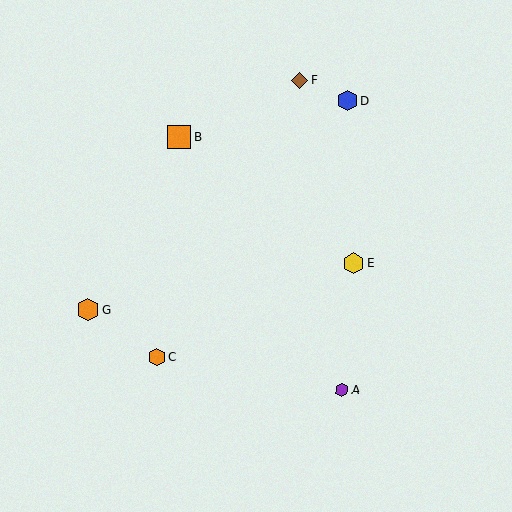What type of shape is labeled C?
Shape C is an orange hexagon.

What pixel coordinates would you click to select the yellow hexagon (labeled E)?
Click at (353, 264) to select the yellow hexagon E.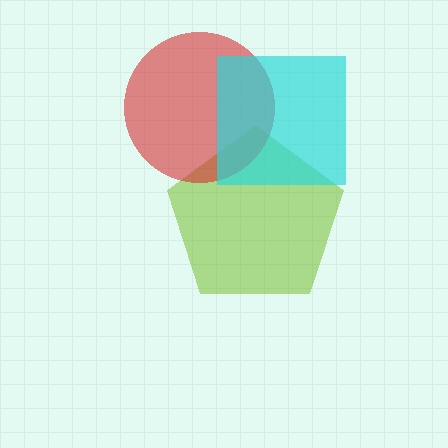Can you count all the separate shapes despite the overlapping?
Yes, there are 3 separate shapes.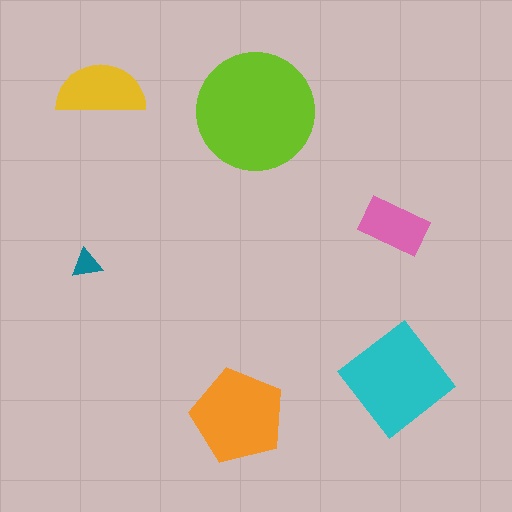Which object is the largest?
The lime circle.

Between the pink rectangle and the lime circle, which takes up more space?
The lime circle.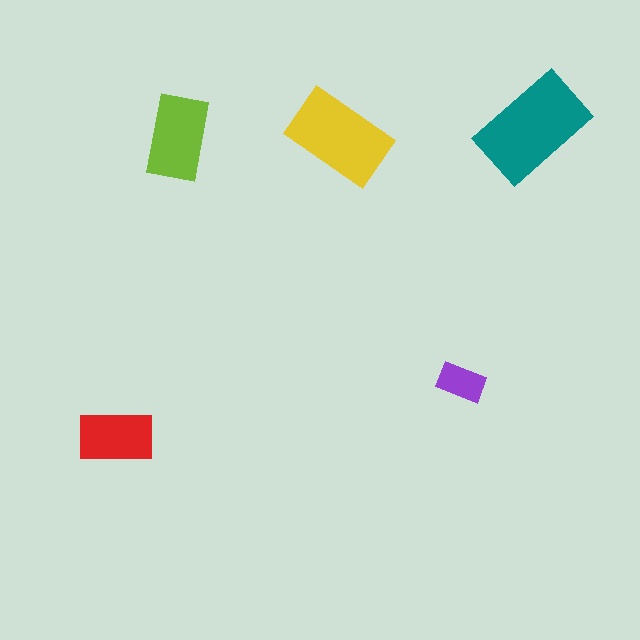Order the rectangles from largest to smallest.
the teal one, the yellow one, the lime one, the red one, the purple one.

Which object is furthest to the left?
The red rectangle is leftmost.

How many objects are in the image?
There are 5 objects in the image.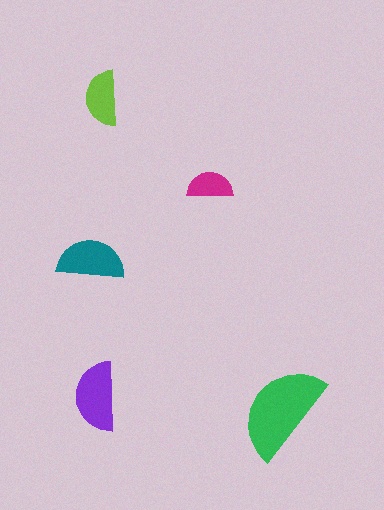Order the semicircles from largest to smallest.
the green one, the purple one, the teal one, the lime one, the magenta one.